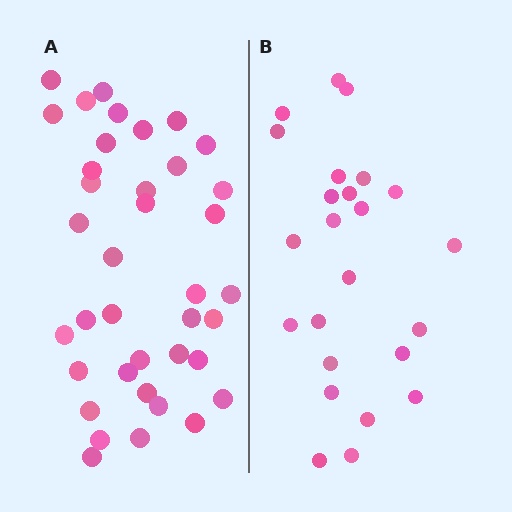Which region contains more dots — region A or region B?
Region A (the left region) has more dots.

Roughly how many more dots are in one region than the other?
Region A has approximately 15 more dots than region B.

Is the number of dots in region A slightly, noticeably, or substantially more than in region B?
Region A has substantially more. The ratio is roughly 1.6 to 1.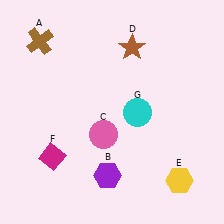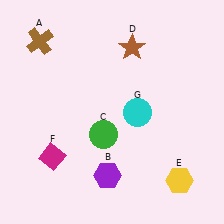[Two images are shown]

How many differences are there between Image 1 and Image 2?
There is 1 difference between the two images.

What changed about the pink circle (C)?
In Image 1, C is pink. In Image 2, it changed to green.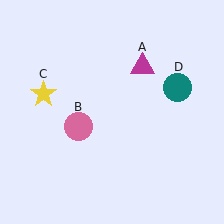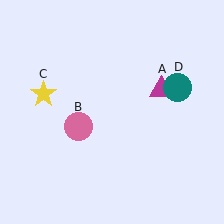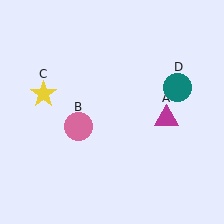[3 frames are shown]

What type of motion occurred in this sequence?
The magenta triangle (object A) rotated clockwise around the center of the scene.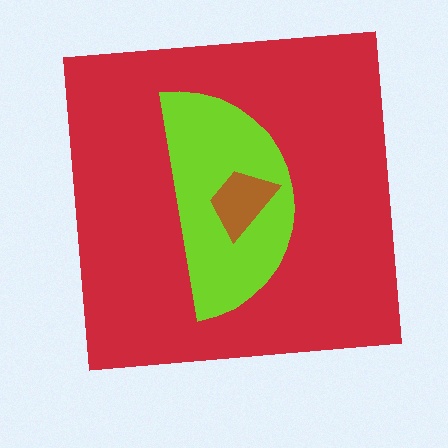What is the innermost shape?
The brown trapezoid.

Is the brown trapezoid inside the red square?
Yes.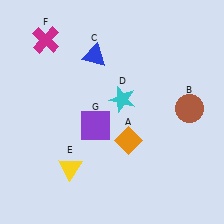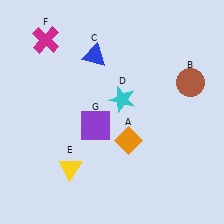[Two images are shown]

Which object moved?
The brown circle (B) moved up.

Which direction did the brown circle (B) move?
The brown circle (B) moved up.